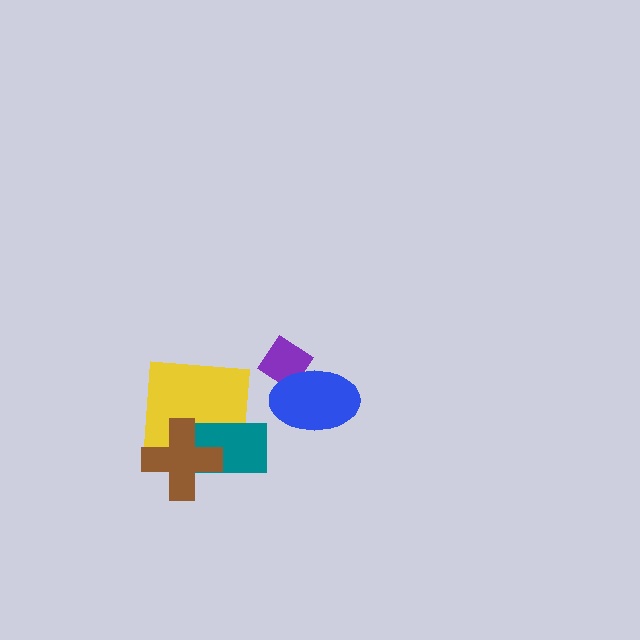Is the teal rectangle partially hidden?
Yes, it is partially covered by another shape.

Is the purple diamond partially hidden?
Yes, it is partially covered by another shape.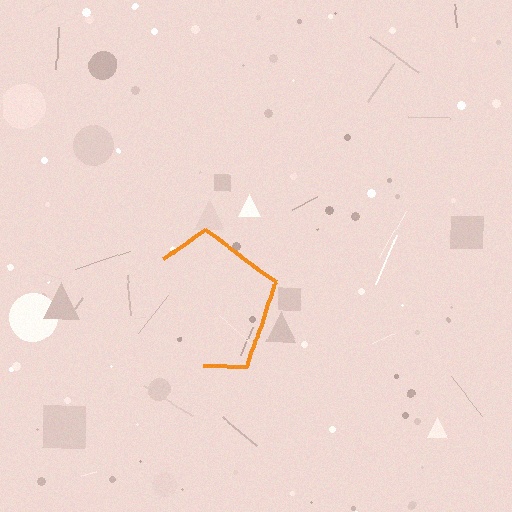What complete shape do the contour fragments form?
The contour fragments form a pentagon.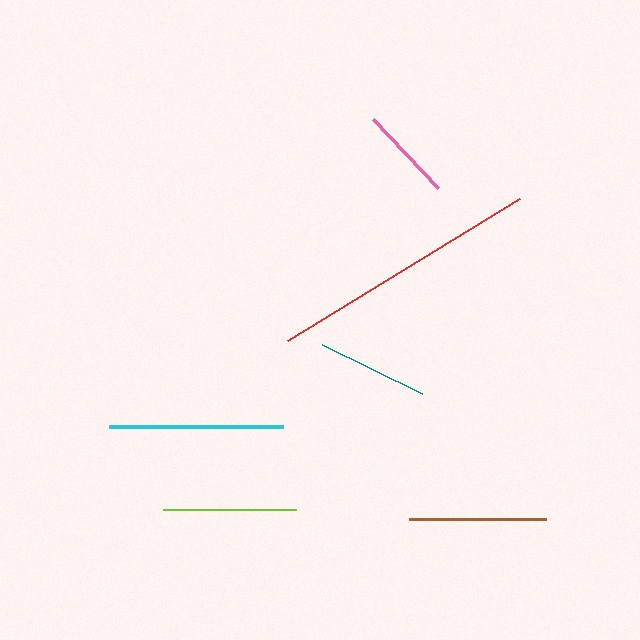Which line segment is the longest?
The red line is the longest at approximately 272 pixels.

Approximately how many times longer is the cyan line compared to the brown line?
The cyan line is approximately 1.3 times the length of the brown line.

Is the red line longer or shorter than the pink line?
The red line is longer than the pink line.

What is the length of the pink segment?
The pink segment is approximately 94 pixels long.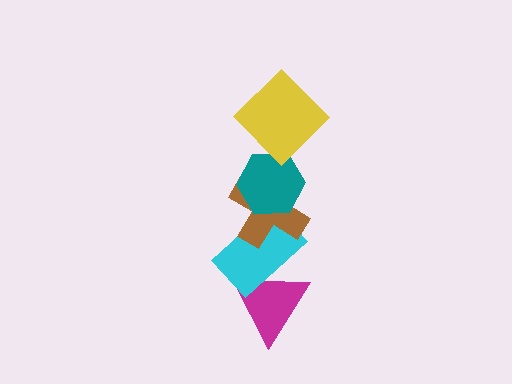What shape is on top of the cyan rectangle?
The brown cross is on top of the cyan rectangle.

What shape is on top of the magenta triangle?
The cyan rectangle is on top of the magenta triangle.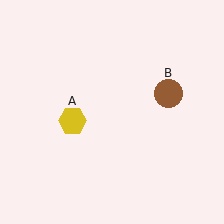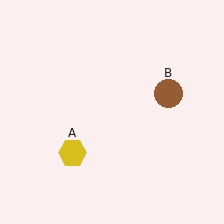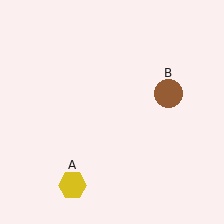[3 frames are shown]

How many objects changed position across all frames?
1 object changed position: yellow hexagon (object A).